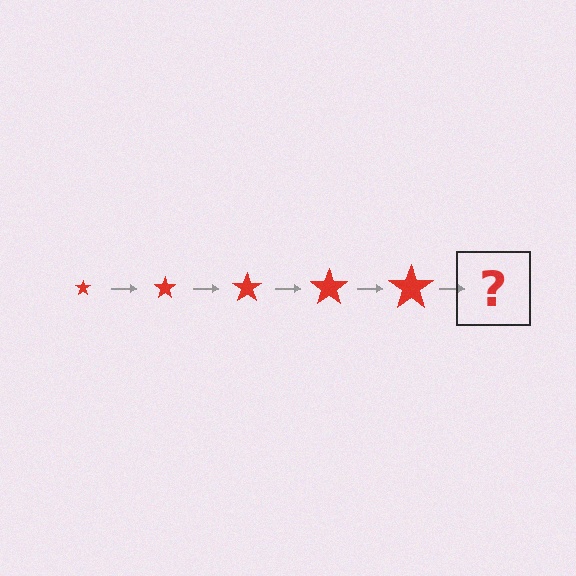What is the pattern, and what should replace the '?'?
The pattern is that the star gets progressively larger each step. The '?' should be a red star, larger than the previous one.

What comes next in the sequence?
The next element should be a red star, larger than the previous one.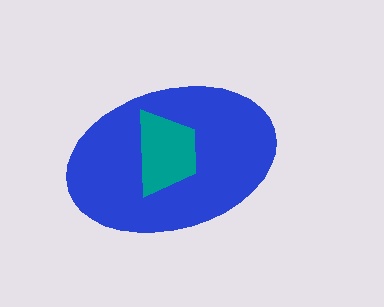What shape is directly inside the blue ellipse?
The teal trapezoid.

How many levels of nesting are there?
2.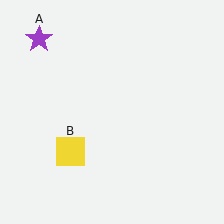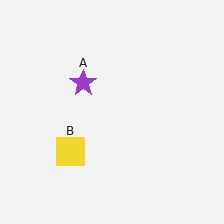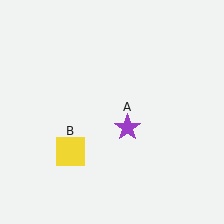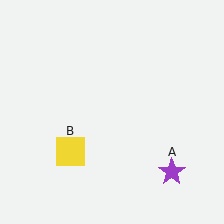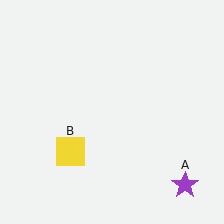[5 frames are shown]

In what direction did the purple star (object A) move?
The purple star (object A) moved down and to the right.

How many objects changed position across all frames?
1 object changed position: purple star (object A).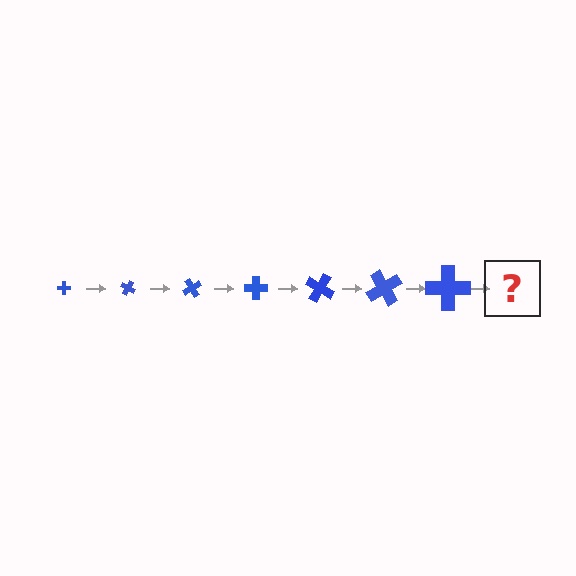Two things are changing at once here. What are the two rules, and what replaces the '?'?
The two rules are that the cross grows larger each step and it rotates 30 degrees each step. The '?' should be a cross, larger than the previous one and rotated 210 degrees from the start.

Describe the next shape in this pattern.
It should be a cross, larger than the previous one and rotated 210 degrees from the start.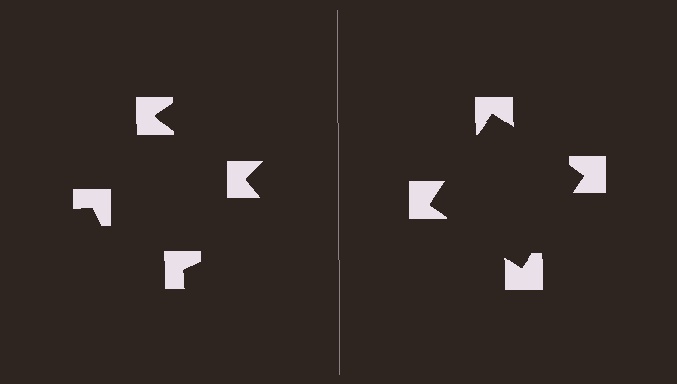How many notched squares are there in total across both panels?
8 — 4 on each side.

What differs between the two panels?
The notched squares are positioned identically on both sides; only the wedge orientations differ. On the right they align to a square; on the left they are misaligned.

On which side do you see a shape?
An illusory square appears on the right side. On the left side the wedge cuts are rotated, so no coherent shape forms.